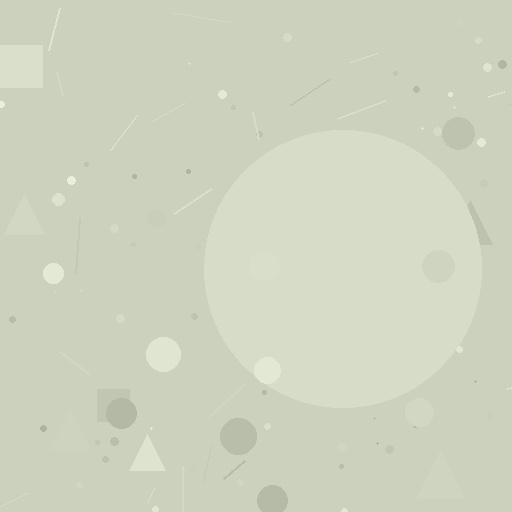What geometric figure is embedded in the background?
A circle is embedded in the background.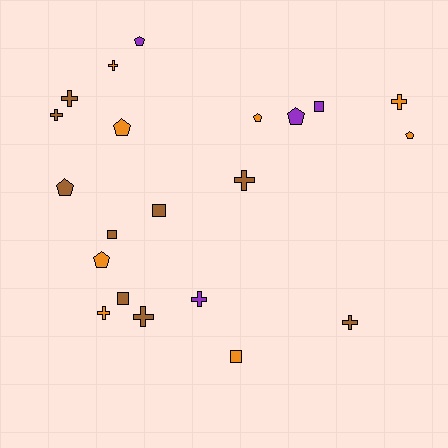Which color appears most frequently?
Brown, with 9 objects.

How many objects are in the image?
There are 21 objects.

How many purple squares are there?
There is 1 purple square.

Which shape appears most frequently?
Cross, with 9 objects.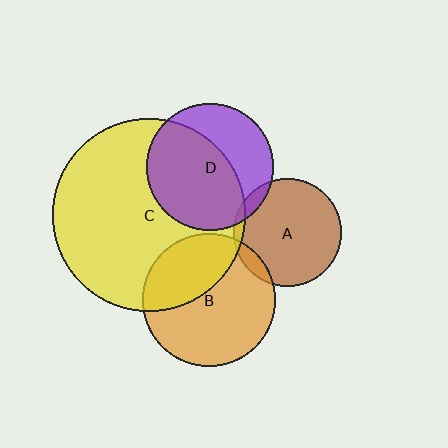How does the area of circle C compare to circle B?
Approximately 2.1 times.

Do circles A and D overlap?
Yes.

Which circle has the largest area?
Circle C (yellow).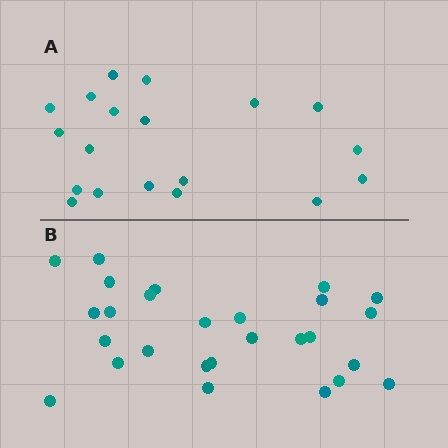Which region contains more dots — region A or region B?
Region B (the bottom region) has more dots.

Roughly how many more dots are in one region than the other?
Region B has roughly 8 or so more dots than region A.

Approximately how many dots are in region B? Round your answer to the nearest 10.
About 30 dots. (The exact count is 27, which rounds to 30.)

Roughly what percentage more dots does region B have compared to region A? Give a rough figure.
About 40% more.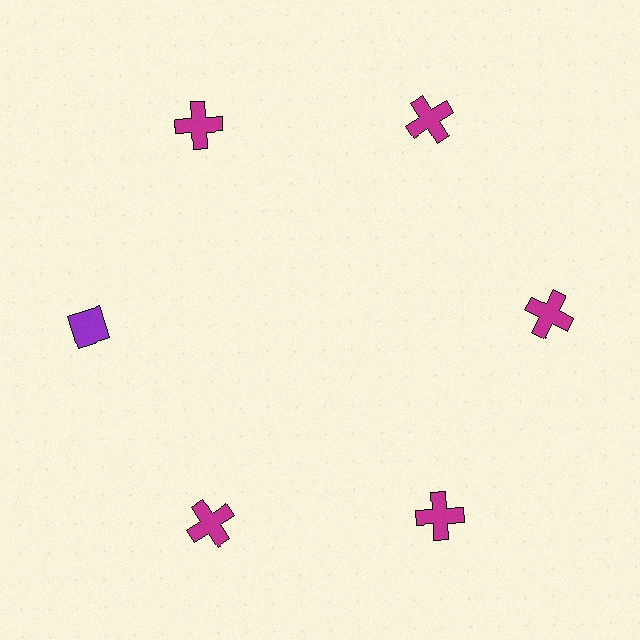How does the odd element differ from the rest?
It differs in both color (purple instead of magenta) and shape (diamond instead of cross).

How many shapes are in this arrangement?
There are 6 shapes arranged in a ring pattern.